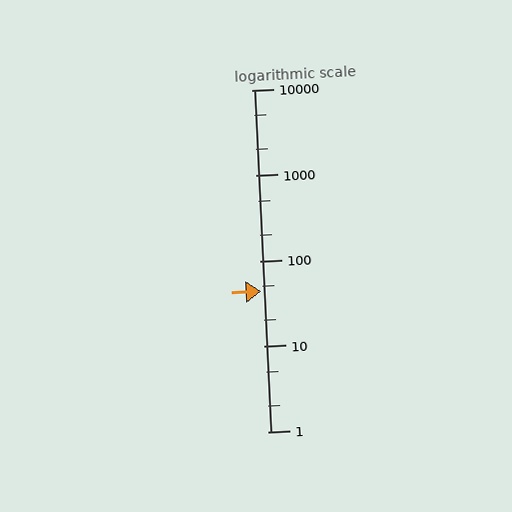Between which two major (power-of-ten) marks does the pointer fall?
The pointer is between 10 and 100.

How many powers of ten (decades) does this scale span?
The scale spans 4 decades, from 1 to 10000.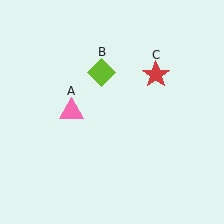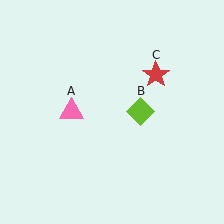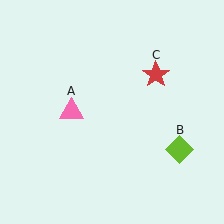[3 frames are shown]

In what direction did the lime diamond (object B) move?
The lime diamond (object B) moved down and to the right.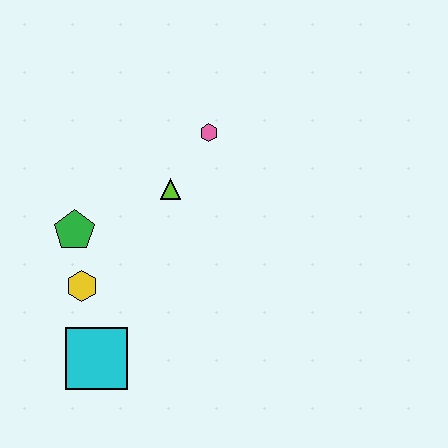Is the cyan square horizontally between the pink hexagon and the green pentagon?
Yes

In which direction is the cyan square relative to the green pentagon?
The cyan square is below the green pentagon.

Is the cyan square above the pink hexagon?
No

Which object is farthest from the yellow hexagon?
The pink hexagon is farthest from the yellow hexagon.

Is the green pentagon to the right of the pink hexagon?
No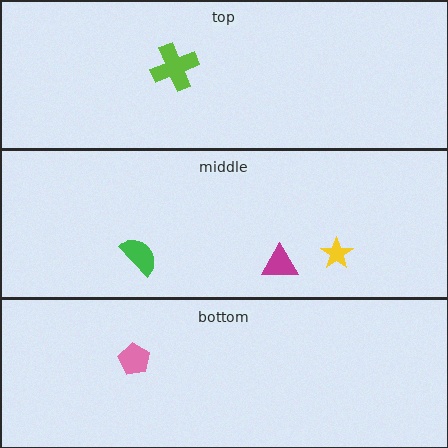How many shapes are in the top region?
1.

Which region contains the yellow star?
The middle region.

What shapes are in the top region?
The lime cross.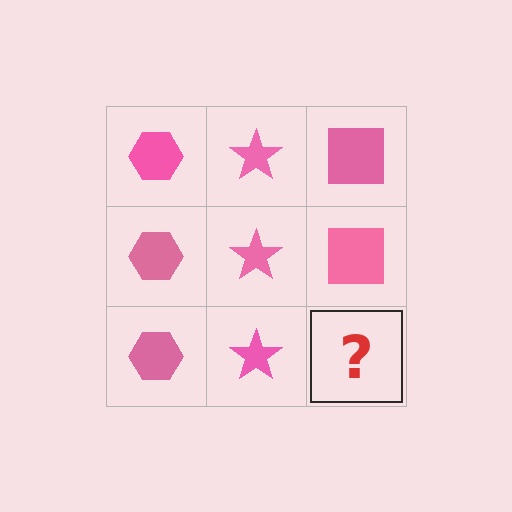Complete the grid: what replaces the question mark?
The question mark should be replaced with a pink square.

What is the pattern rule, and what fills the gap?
The rule is that each column has a consistent shape. The gap should be filled with a pink square.